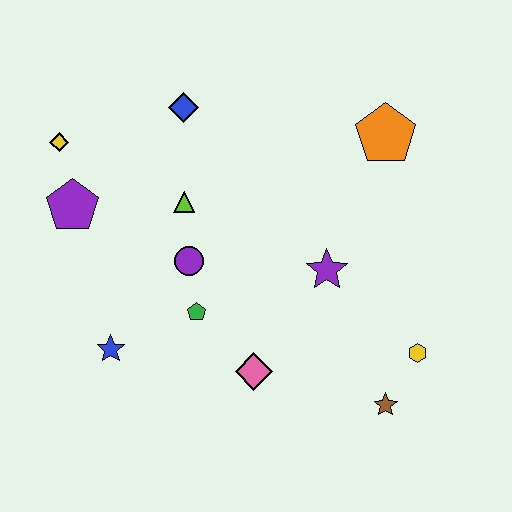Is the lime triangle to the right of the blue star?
Yes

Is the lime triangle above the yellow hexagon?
Yes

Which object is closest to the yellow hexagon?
The brown star is closest to the yellow hexagon.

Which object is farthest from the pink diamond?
The yellow diamond is farthest from the pink diamond.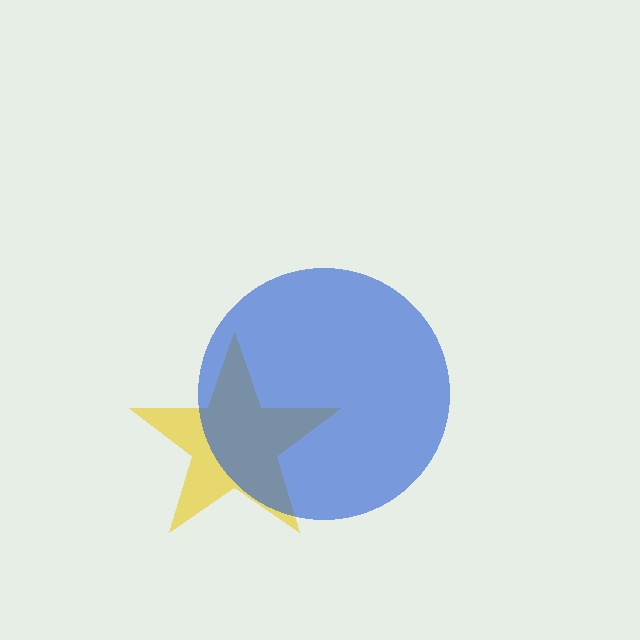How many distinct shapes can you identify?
There are 2 distinct shapes: a yellow star, a blue circle.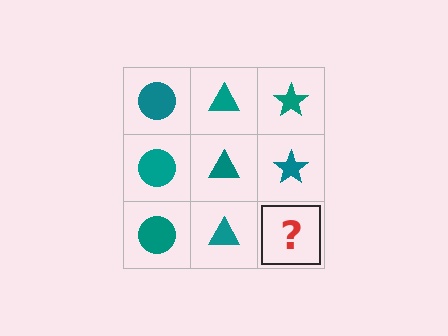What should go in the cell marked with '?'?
The missing cell should contain a teal star.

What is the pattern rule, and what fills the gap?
The rule is that each column has a consistent shape. The gap should be filled with a teal star.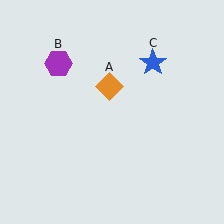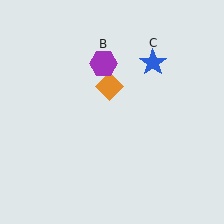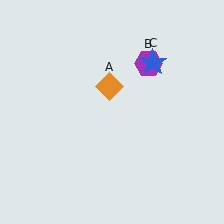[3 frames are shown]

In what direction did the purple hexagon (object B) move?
The purple hexagon (object B) moved right.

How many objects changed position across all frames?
1 object changed position: purple hexagon (object B).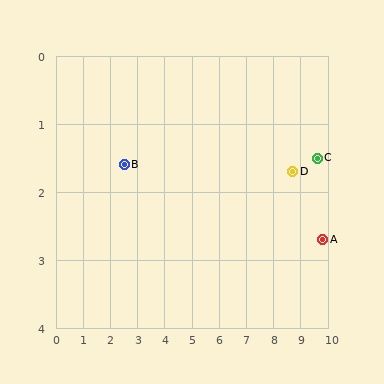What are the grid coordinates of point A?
Point A is at approximately (9.8, 2.7).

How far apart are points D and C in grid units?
Points D and C are about 0.9 grid units apart.